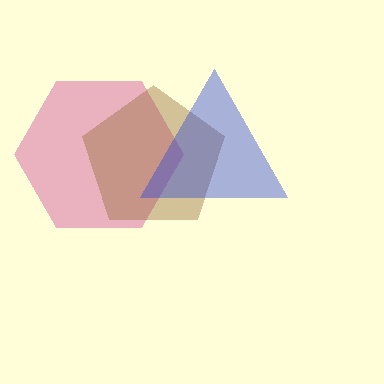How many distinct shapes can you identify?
There are 3 distinct shapes: a magenta hexagon, a brown pentagon, a blue triangle.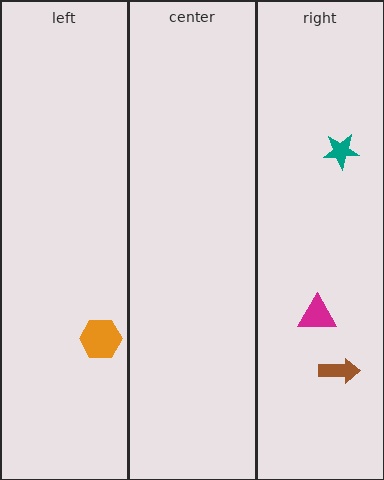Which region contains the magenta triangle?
The right region.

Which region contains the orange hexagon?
The left region.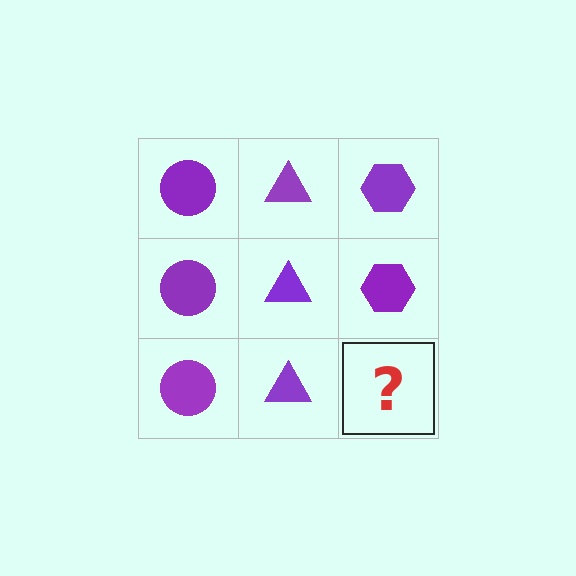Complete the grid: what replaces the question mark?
The question mark should be replaced with a purple hexagon.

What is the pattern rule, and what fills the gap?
The rule is that each column has a consistent shape. The gap should be filled with a purple hexagon.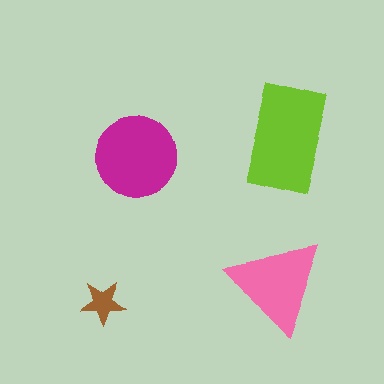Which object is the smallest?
The brown star.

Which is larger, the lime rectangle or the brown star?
The lime rectangle.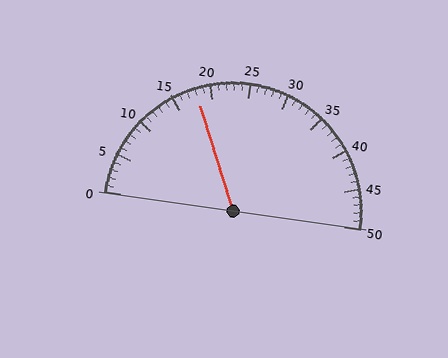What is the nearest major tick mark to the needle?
The nearest major tick mark is 20.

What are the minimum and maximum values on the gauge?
The gauge ranges from 0 to 50.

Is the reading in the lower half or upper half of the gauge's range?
The reading is in the lower half of the range (0 to 50).